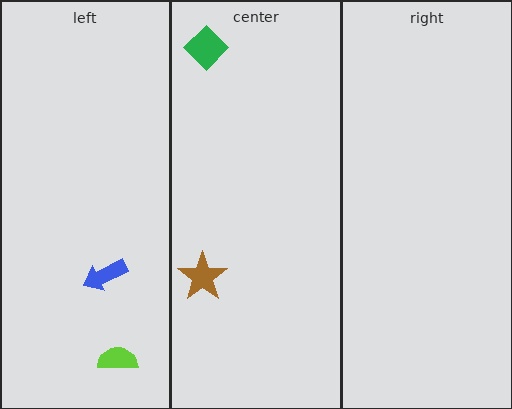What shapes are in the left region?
The blue arrow, the lime semicircle.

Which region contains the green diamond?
The center region.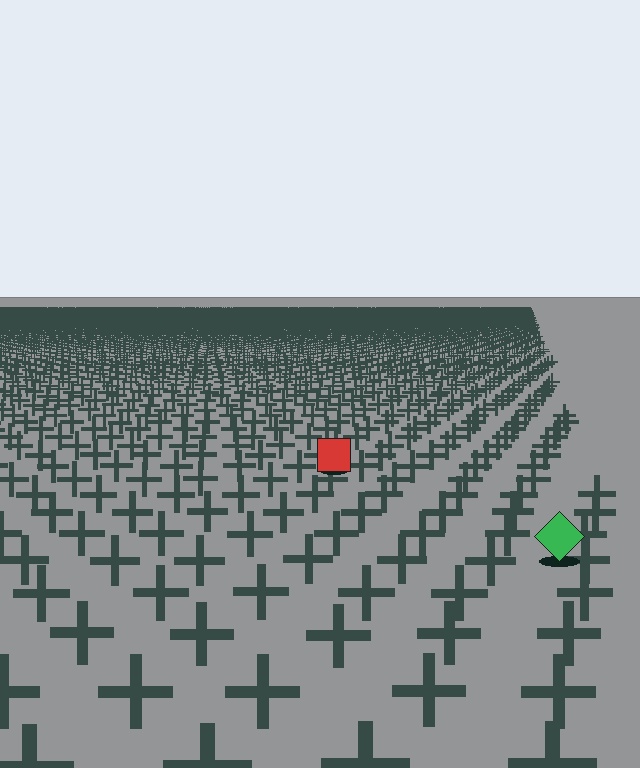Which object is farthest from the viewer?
The red square is farthest from the viewer. It appears smaller and the ground texture around it is denser.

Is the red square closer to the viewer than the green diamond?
No. The green diamond is closer — you can tell from the texture gradient: the ground texture is coarser near it.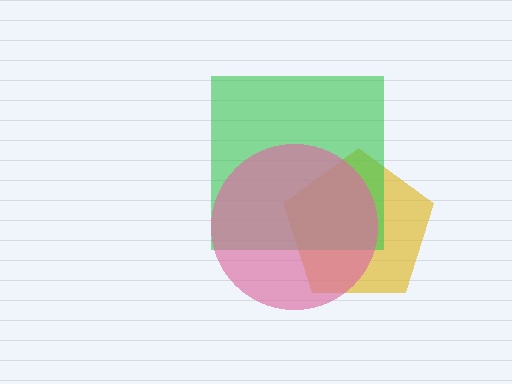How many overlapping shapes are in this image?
There are 3 overlapping shapes in the image.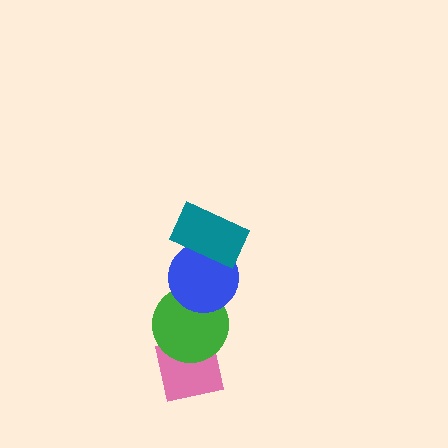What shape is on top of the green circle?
The blue circle is on top of the green circle.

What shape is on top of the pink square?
The green circle is on top of the pink square.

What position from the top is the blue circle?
The blue circle is 2nd from the top.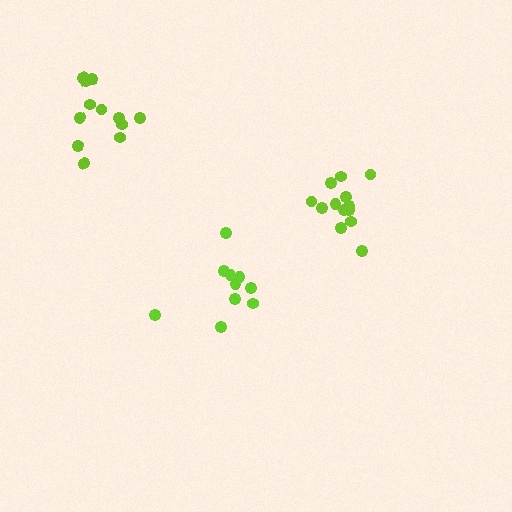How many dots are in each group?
Group 1: 13 dots, Group 2: 12 dots, Group 3: 10 dots (35 total).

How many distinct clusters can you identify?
There are 3 distinct clusters.